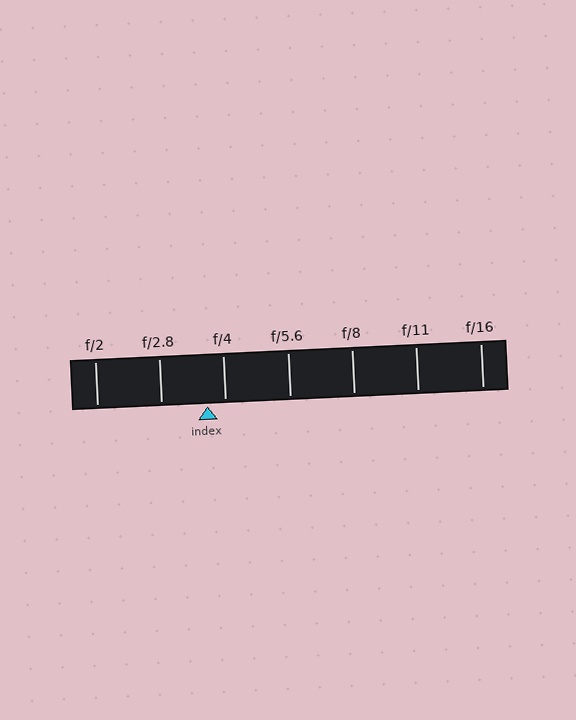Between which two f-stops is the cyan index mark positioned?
The index mark is between f/2.8 and f/4.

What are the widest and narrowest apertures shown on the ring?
The widest aperture shown is f/2 and the narrowest is f/16.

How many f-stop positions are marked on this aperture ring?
There are 7 f-stop positions marked.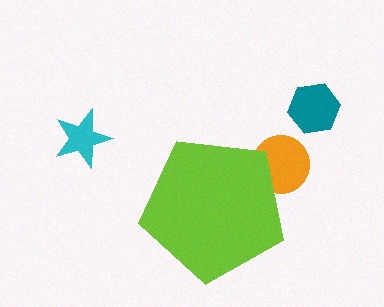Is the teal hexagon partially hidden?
No, the teal hexagon is fully visible.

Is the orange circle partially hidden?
Yes, the orange circle is partially hidden behind the lime pentagon.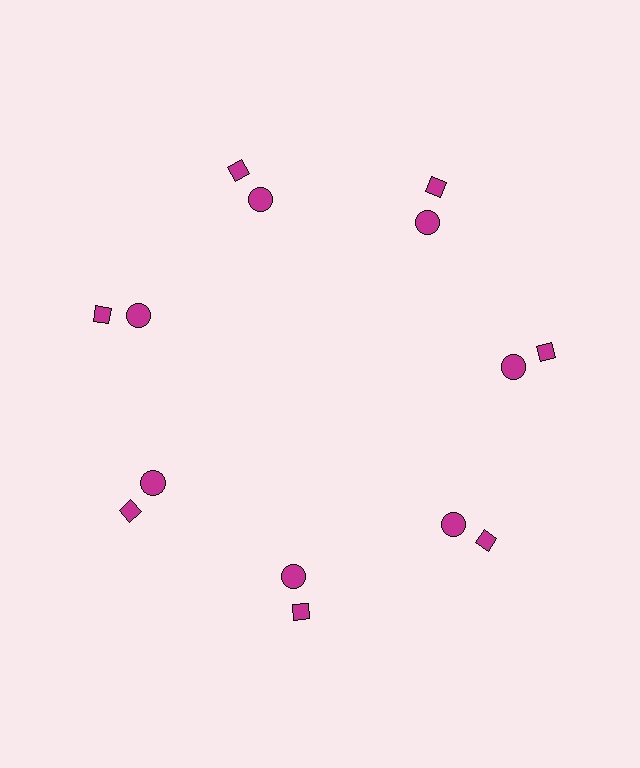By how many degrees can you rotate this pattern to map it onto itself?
The pattern maps onto itself every 51 degrees of rotation.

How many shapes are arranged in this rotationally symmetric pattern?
There are 14 shapes, arranged in 7 groups of 2.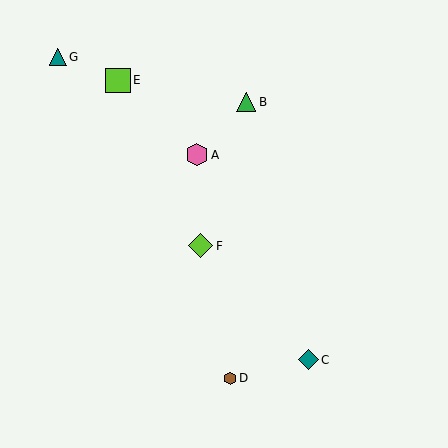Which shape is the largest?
The lime diamond (labeled F) is the largest.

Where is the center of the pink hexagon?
The center of the pink hexagon is at (197, 155).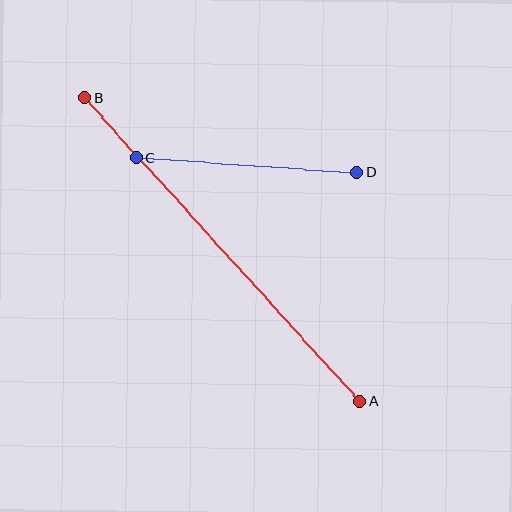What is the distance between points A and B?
The distance is approximately 410 pixels.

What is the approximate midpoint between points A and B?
The midpoint is at approximately (222, 250) pixels.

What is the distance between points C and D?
The distance is approximately 221 pixels.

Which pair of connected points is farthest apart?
Points A and B are farthest apart.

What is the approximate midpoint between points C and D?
The midpoint is at approximately (246, 165) pixels.